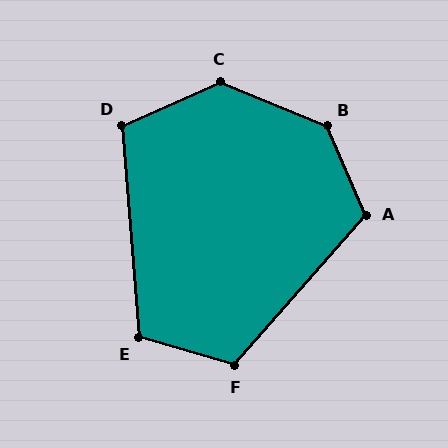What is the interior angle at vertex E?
Approximately 111 degrees (obtuse).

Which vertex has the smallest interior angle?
D, at approximately 109 degrees.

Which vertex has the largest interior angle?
B, at approximately 136 degrees.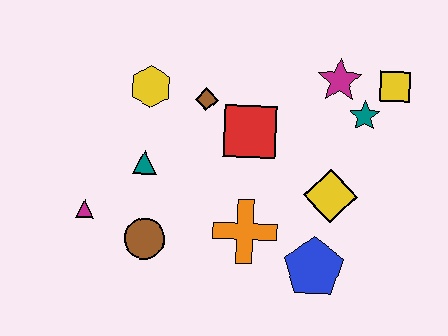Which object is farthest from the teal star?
The magenta triangle is farthest from the teal star.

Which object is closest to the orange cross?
The blue pentagon is closest to the orange cross.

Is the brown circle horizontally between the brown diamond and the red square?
No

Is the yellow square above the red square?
Yes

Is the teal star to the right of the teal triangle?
Yes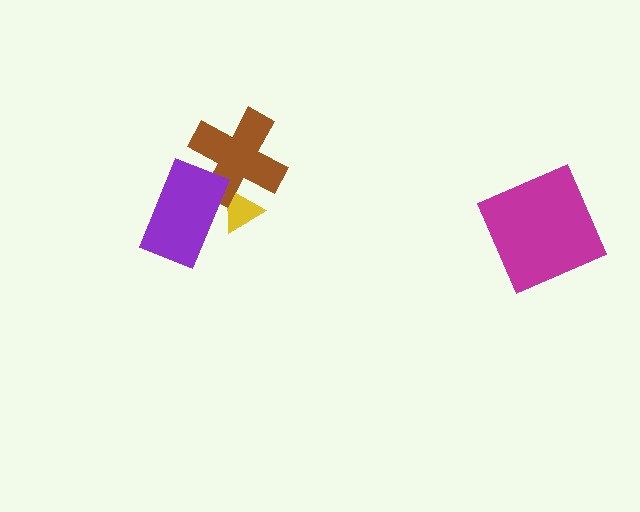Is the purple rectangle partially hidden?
No, no other shape covers it.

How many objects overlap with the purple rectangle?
2 objects overlap with the purple rectangle.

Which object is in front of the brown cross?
The purple rectangle is in front of the brown cross.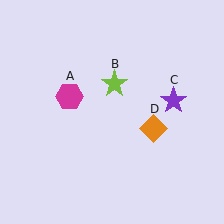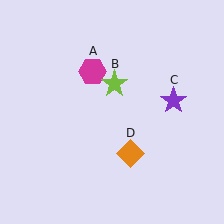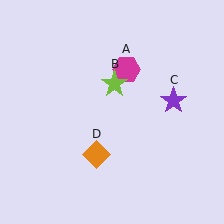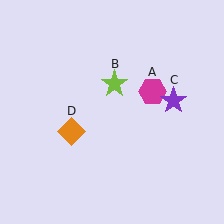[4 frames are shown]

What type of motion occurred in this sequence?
The magenta hexagon (object A), orange diamond (object D) rotated clockwise around the center of the scene.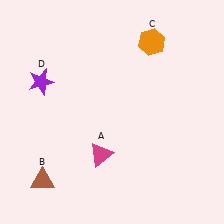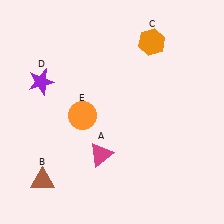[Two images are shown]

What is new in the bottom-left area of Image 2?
An orange circle (E) was added in the bottom-left area of Image 2.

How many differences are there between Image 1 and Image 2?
There is 1 difference between the two images.